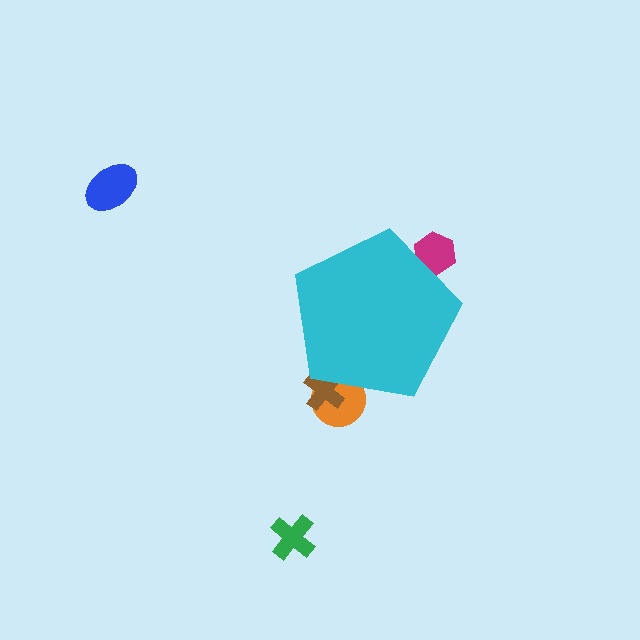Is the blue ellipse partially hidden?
No, the blue ellipse is fully visible.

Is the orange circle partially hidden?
Yes, the orange circle is partially hidden behind the cyan pentagon.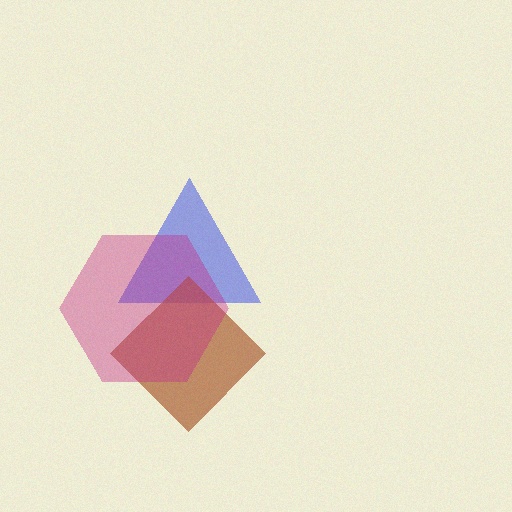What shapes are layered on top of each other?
The layered shapes are: a blue triangle, a brown diamond, a magenta hexagon.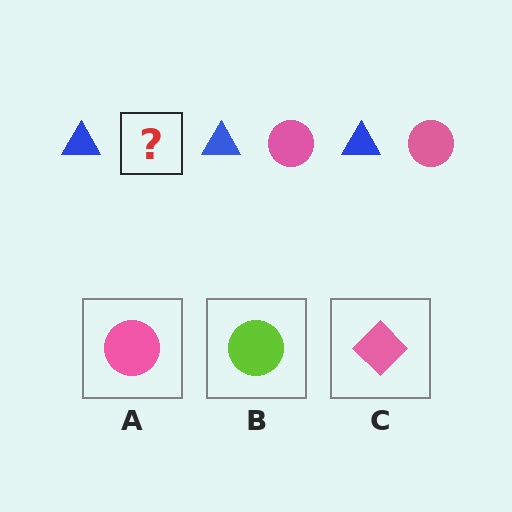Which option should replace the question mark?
Option A.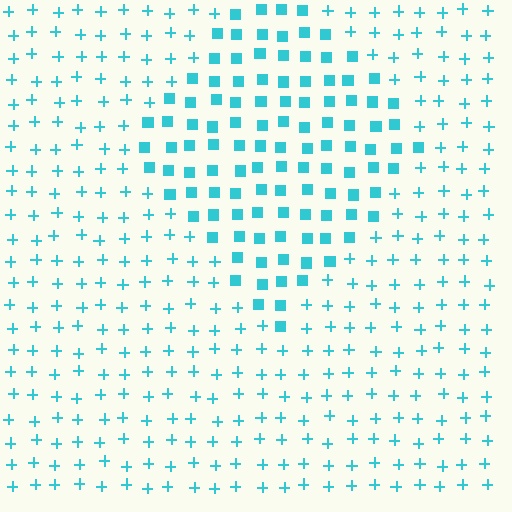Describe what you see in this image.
The image is filled with small cyan elements arranged in a uniform grid. A diamond-shaped region contains squares, while the surrounding area contains plus signs. The boundary is defined purely by the change in element shape.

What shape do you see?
I see a diamond.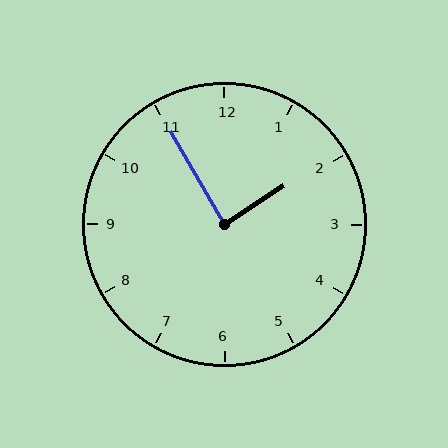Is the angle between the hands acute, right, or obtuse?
It is right.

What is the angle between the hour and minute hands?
Approximately 88 degrees.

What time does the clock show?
1:55.